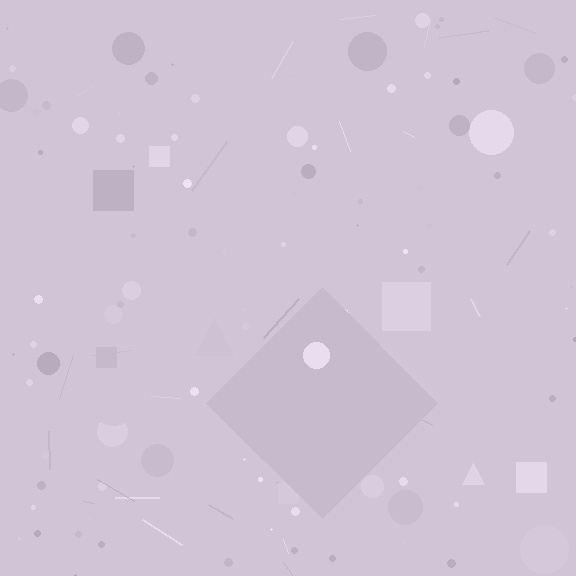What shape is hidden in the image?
A diamond is hidden in the image.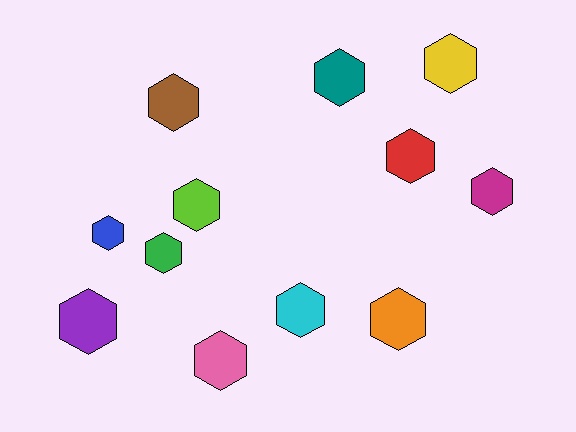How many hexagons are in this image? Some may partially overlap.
There are 12 hexagons.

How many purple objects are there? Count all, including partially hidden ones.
There is 1 purple object.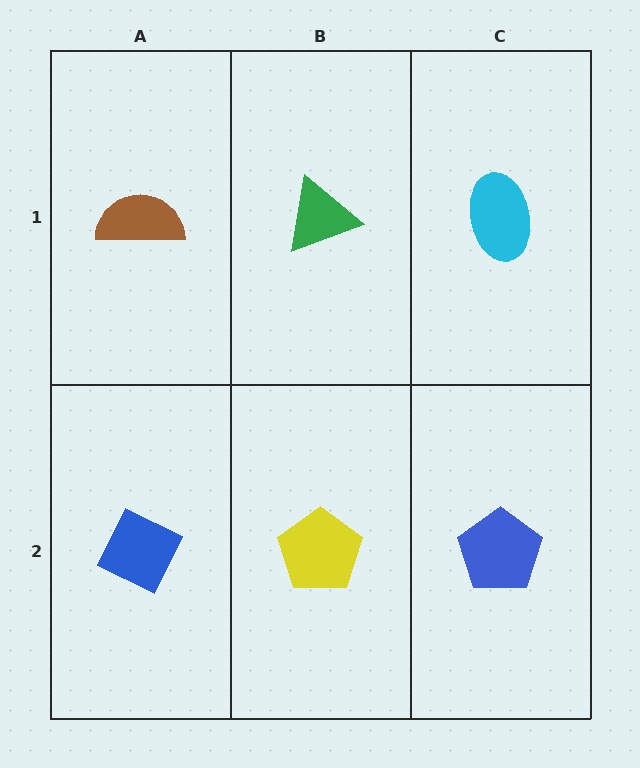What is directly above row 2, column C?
A cyan ellipse.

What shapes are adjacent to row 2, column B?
A green triangle (row 1, column B), a blue diamond (row 2, column A), a blue pentagon (row 2, column C).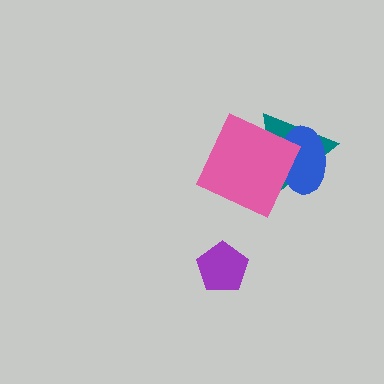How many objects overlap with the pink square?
2 objects overlap with the pink square.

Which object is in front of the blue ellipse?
The pink square is in front of the blue ellipse.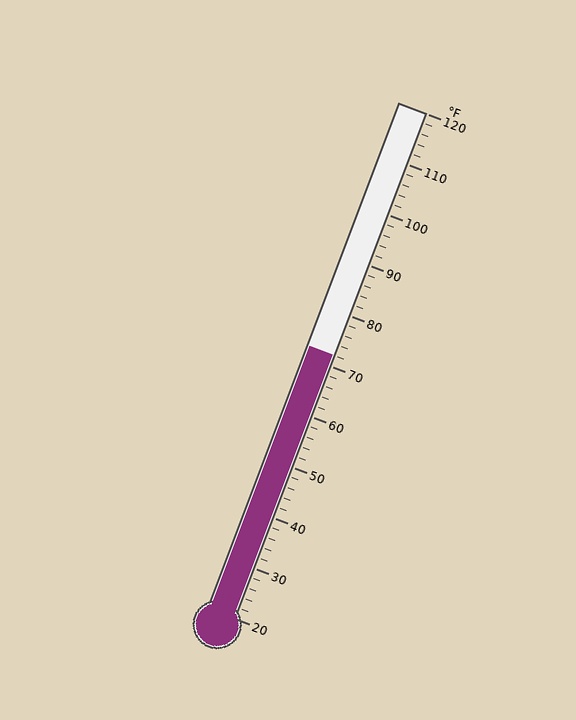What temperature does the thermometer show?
The thermometer shows approximately 72°F.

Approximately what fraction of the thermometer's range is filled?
The thermometer is filled to approximately 50% of its range.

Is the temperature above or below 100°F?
The temperature is below 100°F.